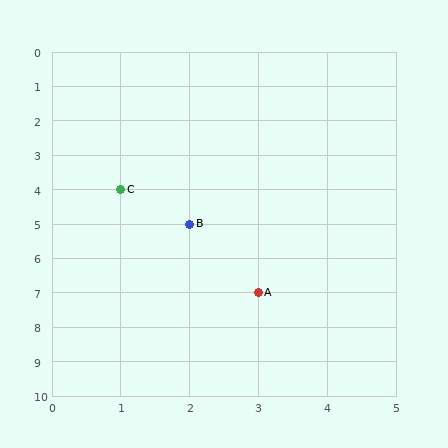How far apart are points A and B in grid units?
Points A and B are 1 column and 2 rows apart (about 2.2 grid units diagonally).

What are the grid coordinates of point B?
Point B is at grid coordinates (2, 5).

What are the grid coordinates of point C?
Point C is at grid coordinates (1, 4).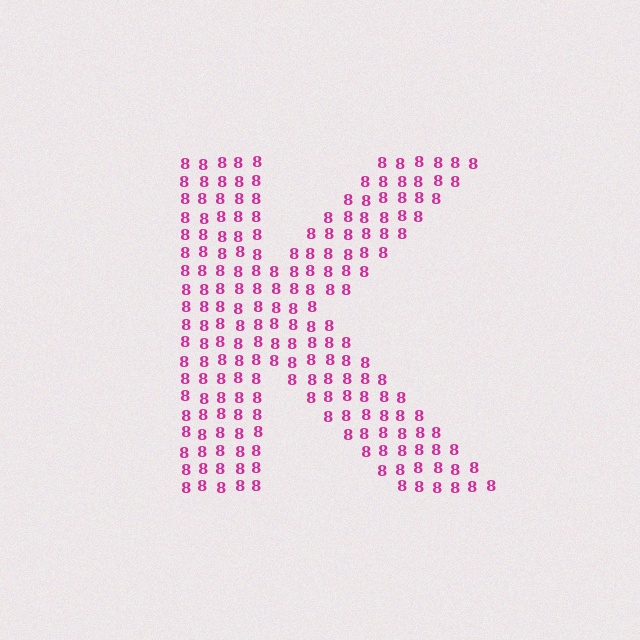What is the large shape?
The large shape is the letter K.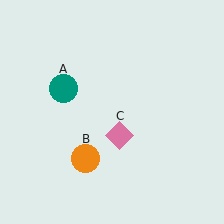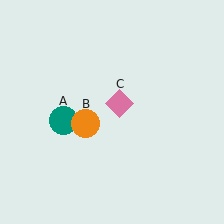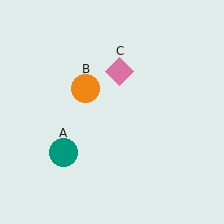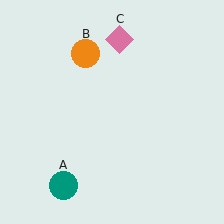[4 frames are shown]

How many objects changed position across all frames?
3 objects changed position: teal circle (object A), orange circle (object B), pink diamond (object C).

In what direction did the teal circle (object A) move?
The teal circle (object A) moved down.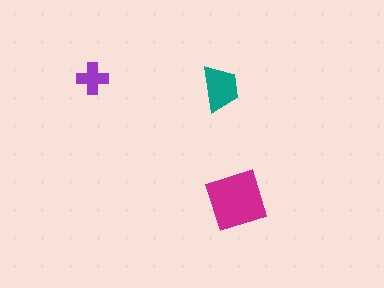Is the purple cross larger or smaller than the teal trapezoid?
Smaller.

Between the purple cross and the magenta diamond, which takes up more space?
The magenta diamond.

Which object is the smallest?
The purple cross.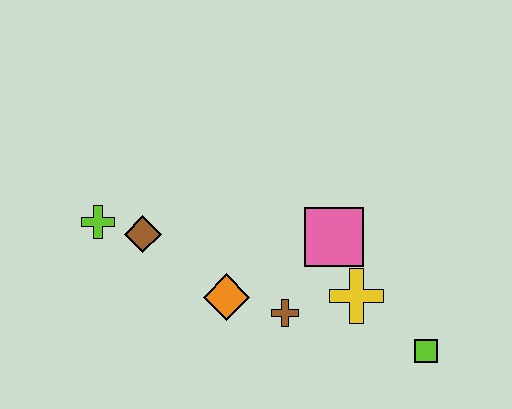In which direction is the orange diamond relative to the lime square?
The orange diamond is to the left of the lime square.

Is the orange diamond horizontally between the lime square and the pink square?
No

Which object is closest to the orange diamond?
The brown cross is closest to the orange diamond.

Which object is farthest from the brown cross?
The lime cross is farthest from the brown cross.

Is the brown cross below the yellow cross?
Yes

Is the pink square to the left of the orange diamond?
No